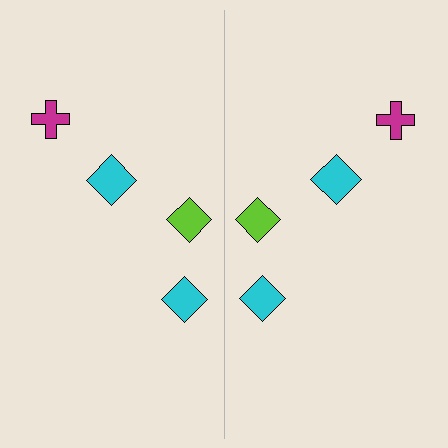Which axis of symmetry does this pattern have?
The pattern has a vertical axis of symmetry running through the center of the image.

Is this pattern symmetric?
Yes, this pattern has bilateral (reflection) symmetry.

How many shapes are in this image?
There are 8 shapes in this image.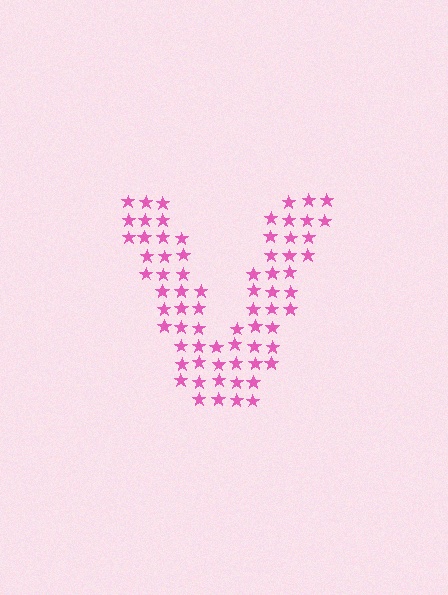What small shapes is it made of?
It is made of small stars.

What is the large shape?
The large shape is the letter V.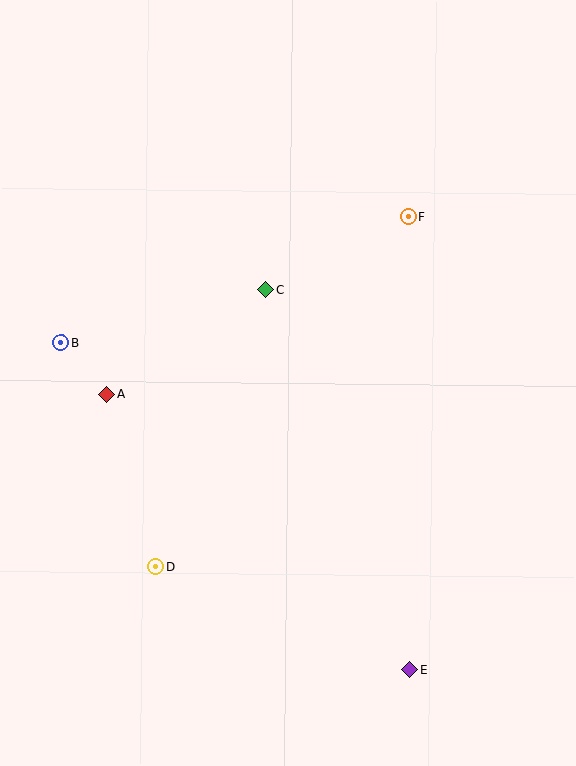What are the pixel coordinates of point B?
Point B is at (61, 342).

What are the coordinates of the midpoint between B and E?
The midpoint between B and E is at (235, 506).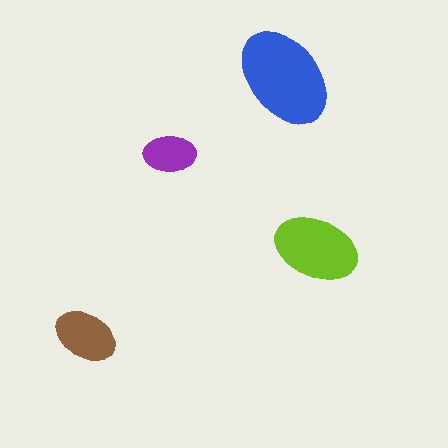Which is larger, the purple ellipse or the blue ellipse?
The blue one.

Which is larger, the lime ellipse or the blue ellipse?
The blue one.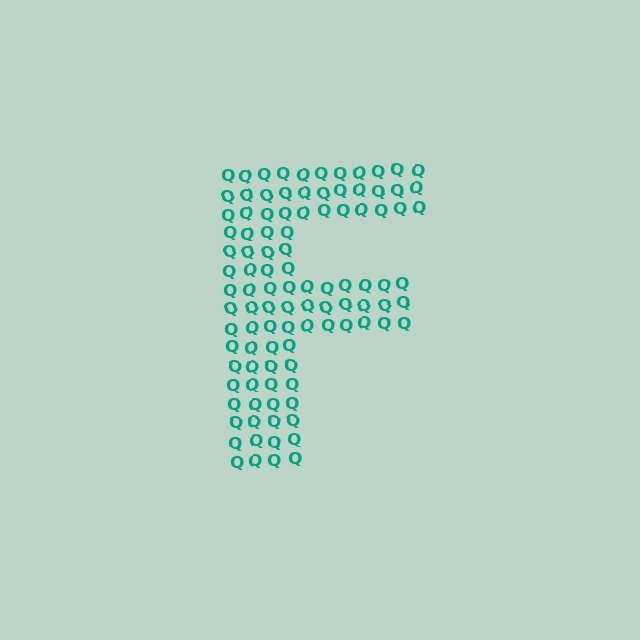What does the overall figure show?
The overall figure shows the letter F.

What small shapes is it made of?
It is made of small letter Q's.